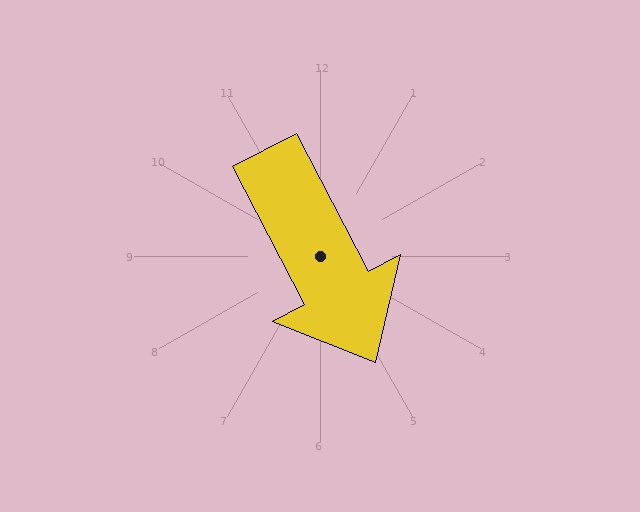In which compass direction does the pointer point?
Southeast.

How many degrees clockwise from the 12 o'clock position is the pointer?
Approximately 152 degrees.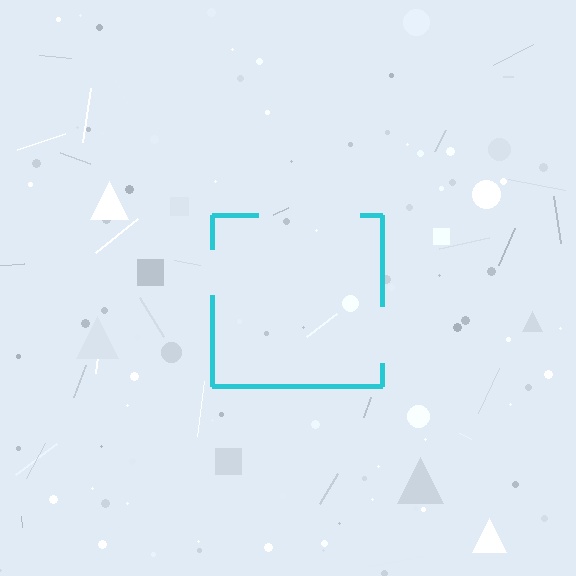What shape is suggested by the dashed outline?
The dashed outline suggests a square.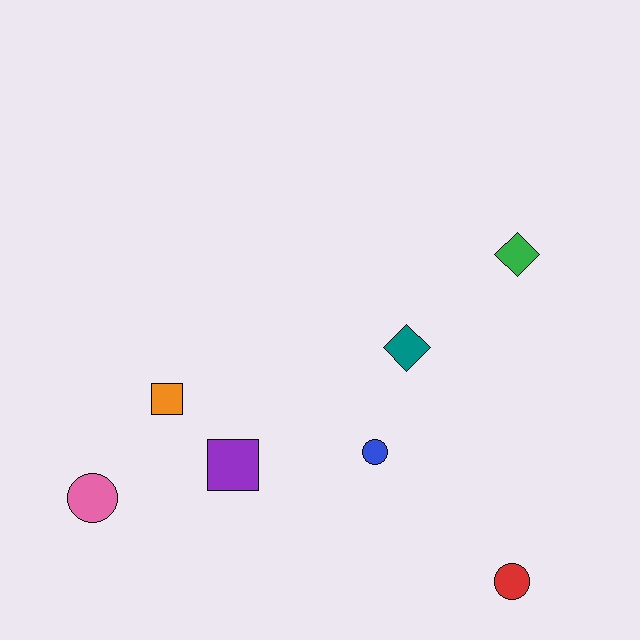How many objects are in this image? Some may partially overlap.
There are 7 objects.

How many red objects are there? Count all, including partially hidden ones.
There is 1 red object.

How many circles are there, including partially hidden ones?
There are 3 circles.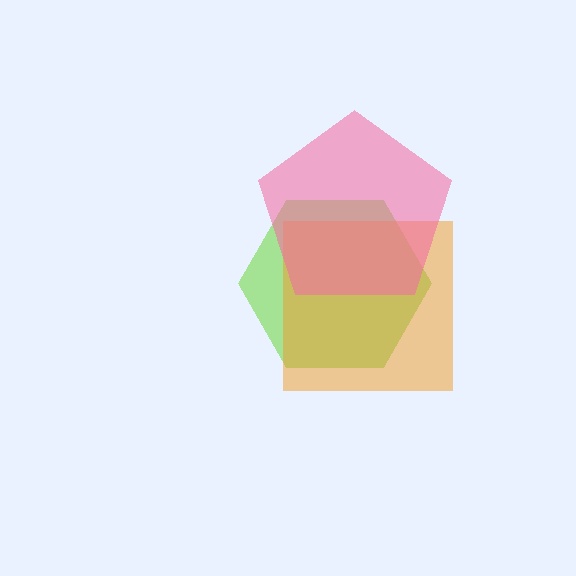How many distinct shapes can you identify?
There are 3 distinct shapes: a lime hexagon, an orange square, a pink pentagon.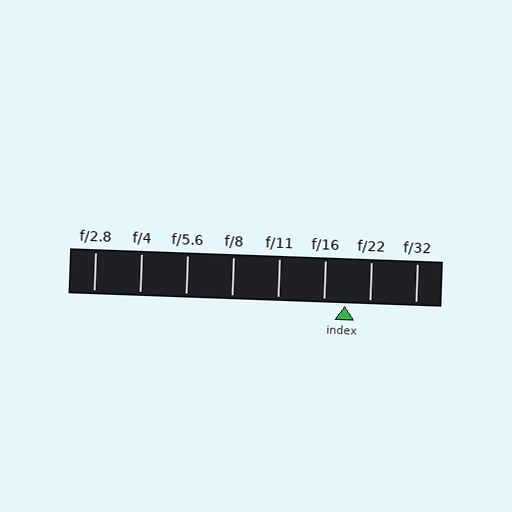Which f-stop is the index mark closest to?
The index mark is closest to f/16.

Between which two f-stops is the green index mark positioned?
The index mark is between f/16 and f/22.